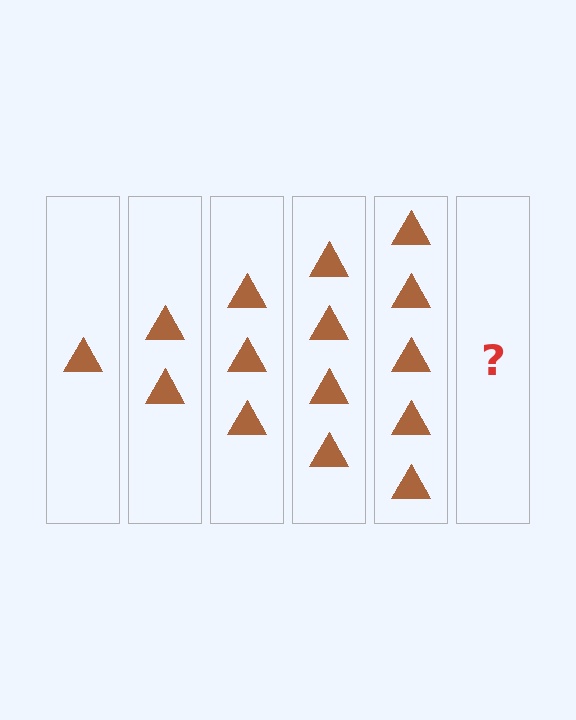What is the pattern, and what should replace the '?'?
The pattern is that each step adds one more triangle. The '?' should be 6 triangles.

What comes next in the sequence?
The next element should be 6 triangles.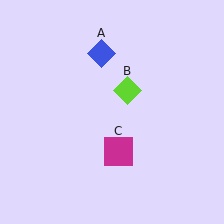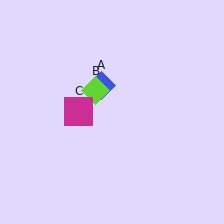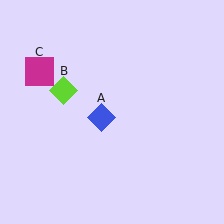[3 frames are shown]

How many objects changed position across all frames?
3 objects changed position: blue diamond (object A), lime diamond (object B), magenta square (object C).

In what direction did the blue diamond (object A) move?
The blue diamond (object A) moved down.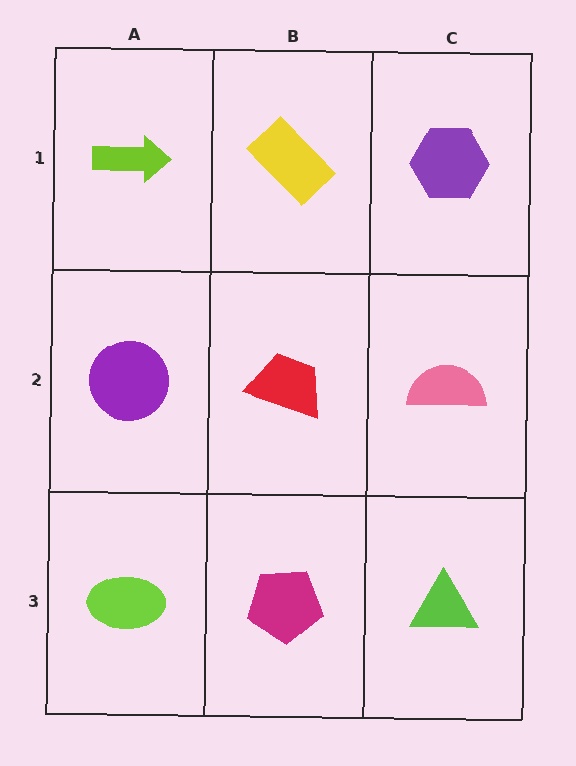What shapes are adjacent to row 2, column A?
A lime arrow (row 1, column A), a lime ellipse (row 3, column A), a red trapezoid (row 2, column B).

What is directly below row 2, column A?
A lime ellipse.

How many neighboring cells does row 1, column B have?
3.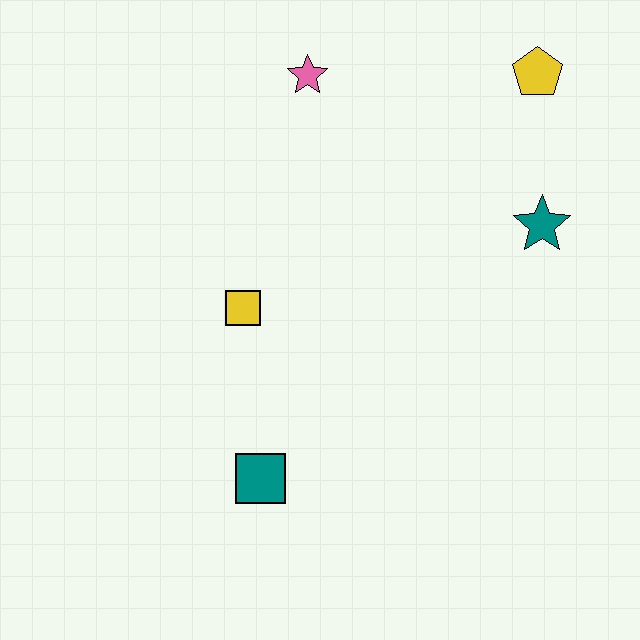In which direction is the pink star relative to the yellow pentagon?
The pink star is to the left of the yellow pentagon.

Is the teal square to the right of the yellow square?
Yes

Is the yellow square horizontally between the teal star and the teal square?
No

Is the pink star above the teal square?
Yes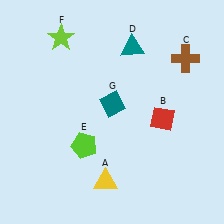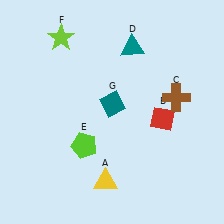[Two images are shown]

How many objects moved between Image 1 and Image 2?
1 object moved between the two images.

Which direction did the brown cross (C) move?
The brown cross (C) moved down.